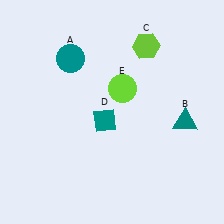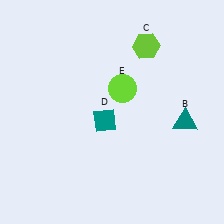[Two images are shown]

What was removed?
The teal circle (A) was removed in Image 2.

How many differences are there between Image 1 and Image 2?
There is 1 difference between the two images.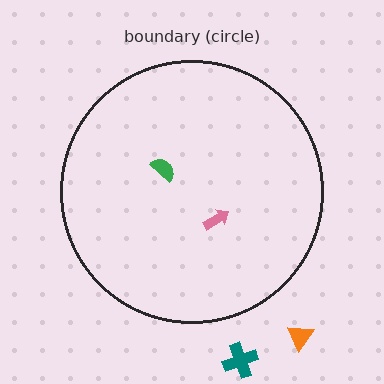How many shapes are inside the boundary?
2 inside, 2 outside.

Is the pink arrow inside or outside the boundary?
Inside.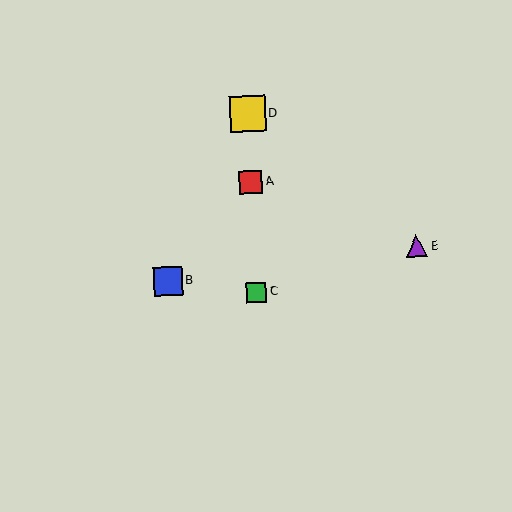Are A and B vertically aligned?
No, A is at x≈251 and B is at x≈168.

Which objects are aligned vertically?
Objects A, C, D are aligned vertically.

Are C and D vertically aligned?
Yes, both are at x≈256.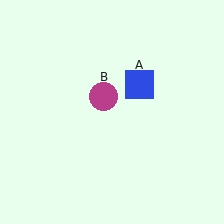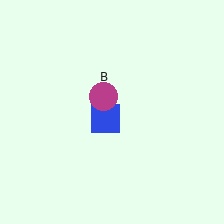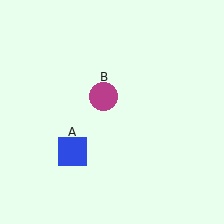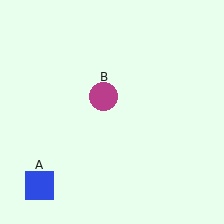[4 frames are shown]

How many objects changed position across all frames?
1 object changed position: blue square (object A).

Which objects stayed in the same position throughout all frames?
Magenta circle (object B) remained stationary.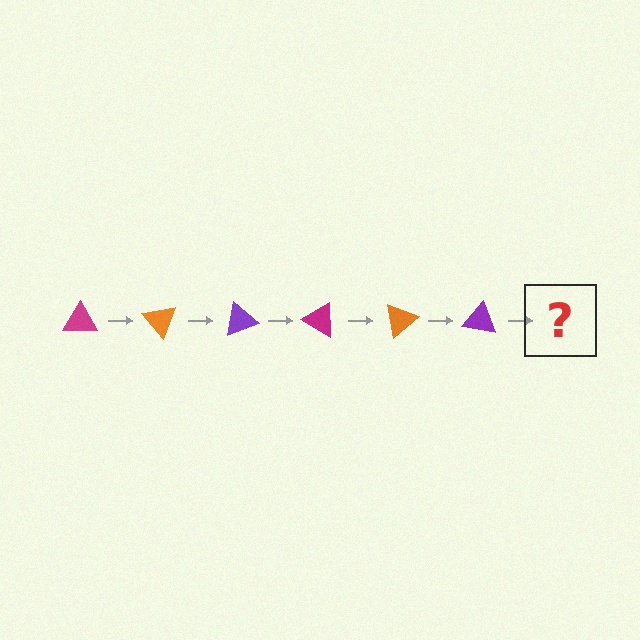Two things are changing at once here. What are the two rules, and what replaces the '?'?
The two rules are that it rotates 50 degrees each step and the color cycles through magenta, orange, and purple. The '?' should be a magenta triangle, rotated 300 degrees from the start.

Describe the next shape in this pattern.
It should be a magenta triangle, rotated 300 degrees from the start.